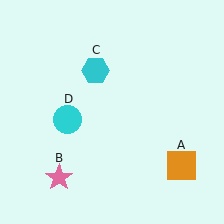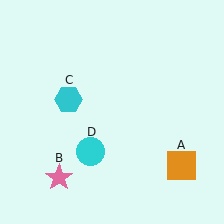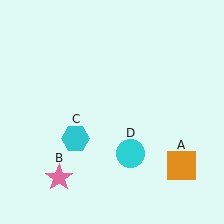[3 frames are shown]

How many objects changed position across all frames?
2 objects changed position: cyan hexagon (object C), cyan circle (object D).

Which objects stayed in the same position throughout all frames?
Orange square (object A) and pink star (object B) remained stationary.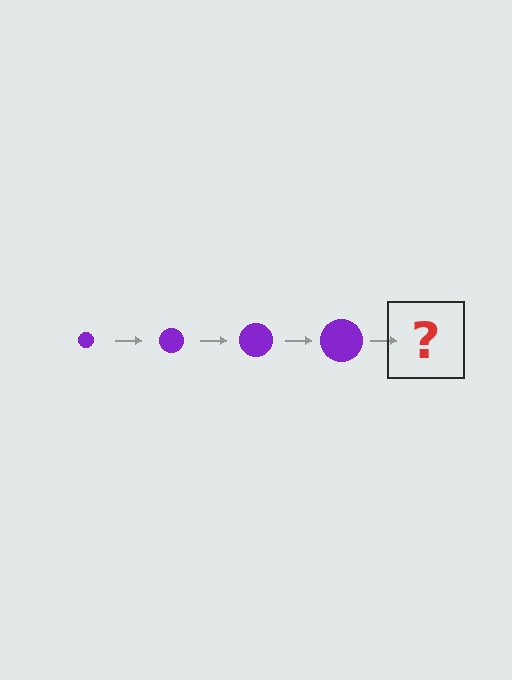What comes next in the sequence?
The next element should be a purple circle, larger than the previous one.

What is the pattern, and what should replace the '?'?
The pattern is that the circle gets progressively larger each step. The '?' should be a purple circle, larger than the previous one.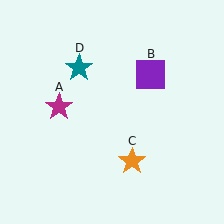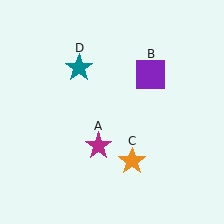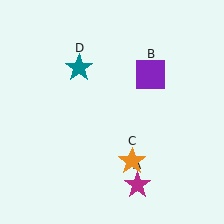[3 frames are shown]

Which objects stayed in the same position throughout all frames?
Purple square (object B) and orange star (object C) and teal star (object D) remained stationary.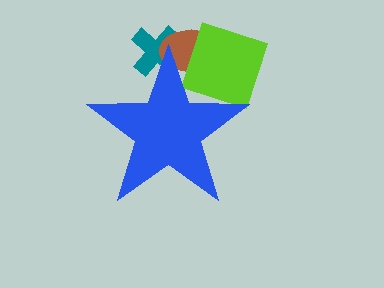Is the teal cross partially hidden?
Yes, the teal cross is partially hidden behind the blue star.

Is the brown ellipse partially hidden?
Yes, the brown ellipse is partially hidden behind the blue star.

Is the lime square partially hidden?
Yes, the lime square is partially hidden behind the blue star.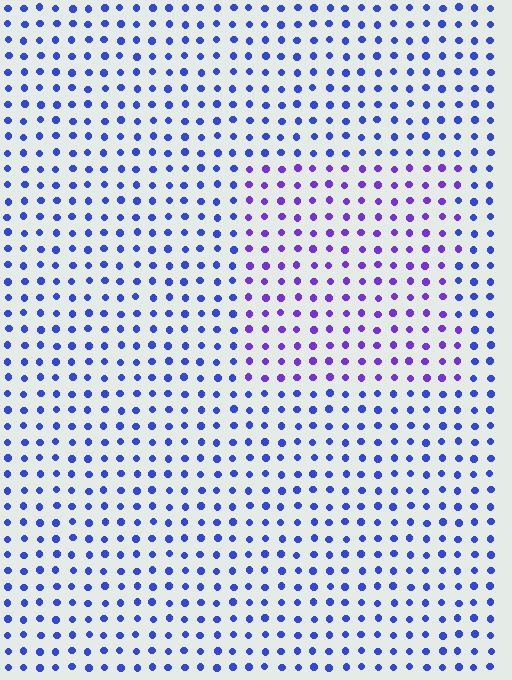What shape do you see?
I see a rectangle.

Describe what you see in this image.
The image is filled with small blue elements in a uniform arrangement. A rectangle-shaped region is visible where the elements are tinted to a slightly different hue, forming a subtle color boundary.